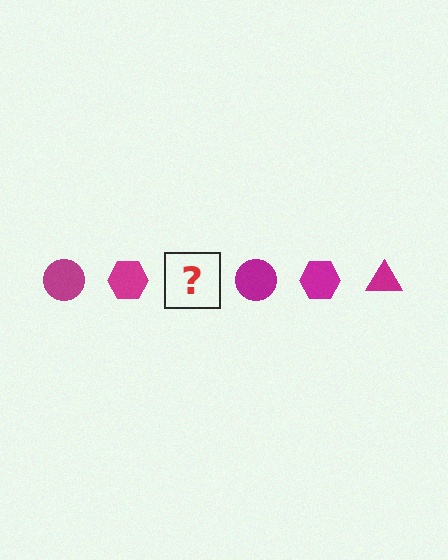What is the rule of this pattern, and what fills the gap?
The rule is that the pattern cycles through circle, hexagon, triangle shapes in magenta. The gap should be filled with a magenta triangle.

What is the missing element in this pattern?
The missing element is a magenta triangle.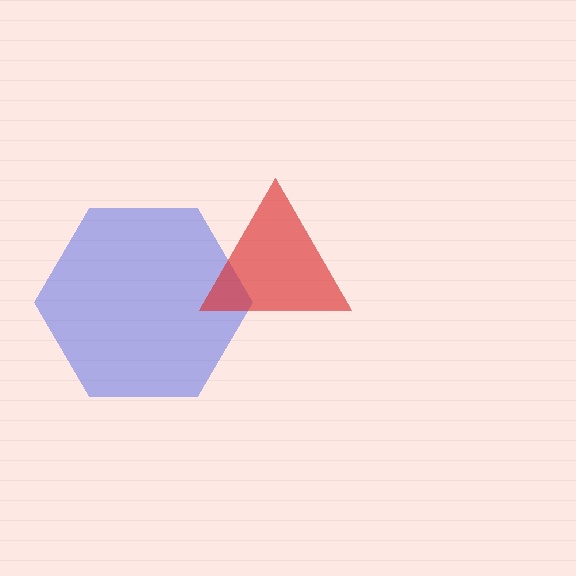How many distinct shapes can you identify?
There are 2 distinct shapes: a blue hexagon, a red triangle.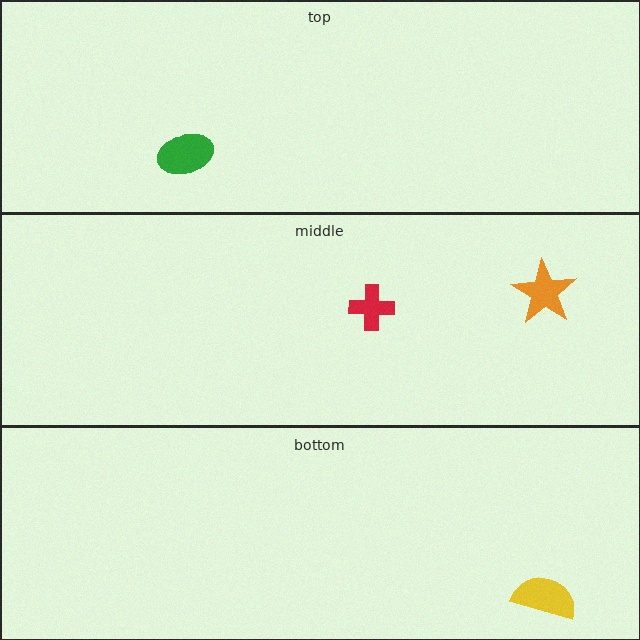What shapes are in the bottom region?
The yellow semicircle.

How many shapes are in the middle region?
2.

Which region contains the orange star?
The middle region.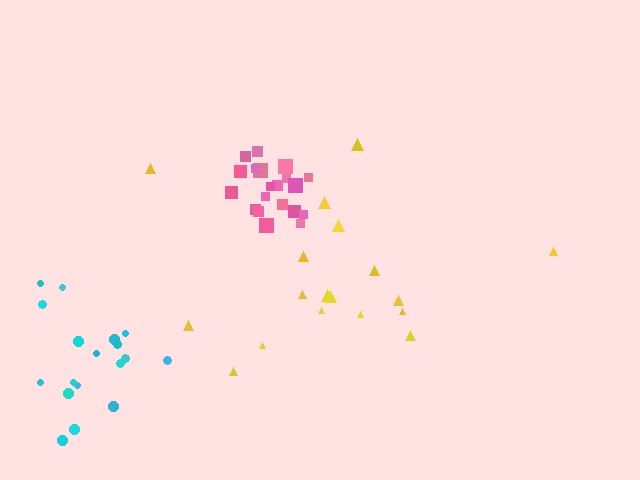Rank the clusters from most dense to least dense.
pink, cyan, yellow.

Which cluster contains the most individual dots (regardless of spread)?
Pink (20).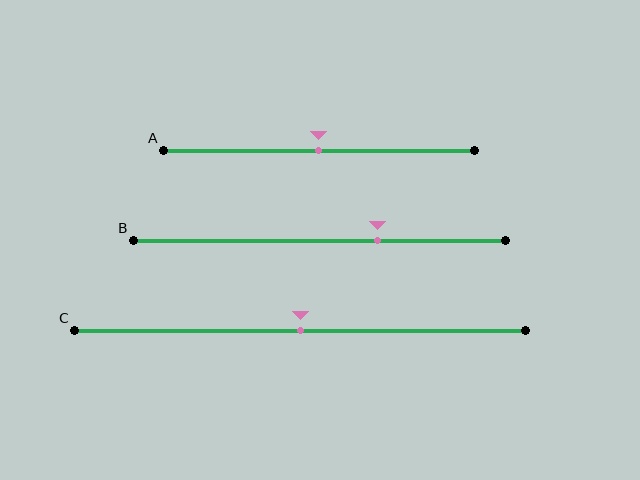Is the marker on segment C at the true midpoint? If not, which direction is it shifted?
Yes, the marker on segment C is at the true midpoint.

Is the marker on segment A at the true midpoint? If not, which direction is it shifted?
Yes, the marker on segment A is at the true midpoint.